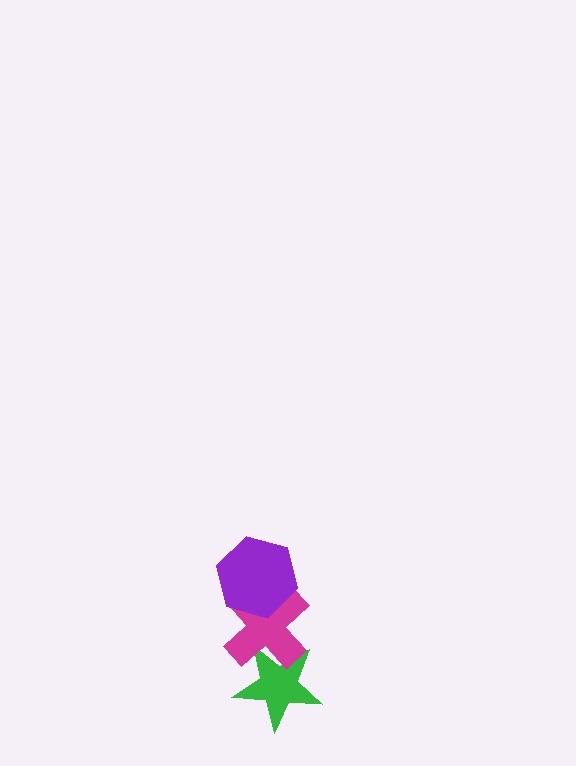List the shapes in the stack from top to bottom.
From top to bottom: the purple hexagon, the magenta cross, the green star.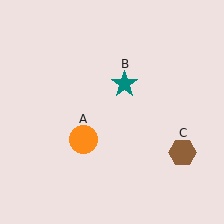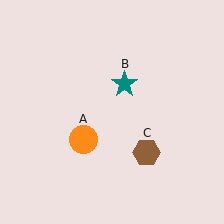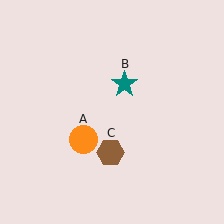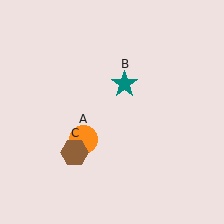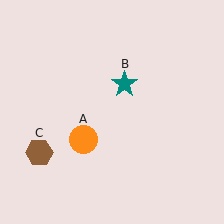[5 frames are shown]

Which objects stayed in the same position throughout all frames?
Orange circle (object A) and teal star (object B) remained stationary.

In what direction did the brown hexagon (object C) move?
The brown hexagon (object C) moved left.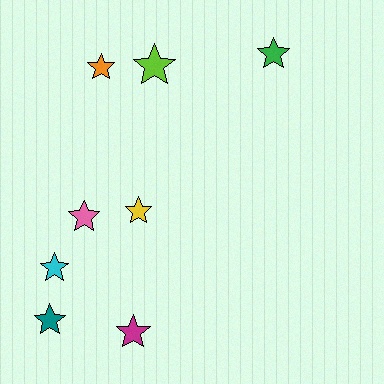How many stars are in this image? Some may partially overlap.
There are 8 stars.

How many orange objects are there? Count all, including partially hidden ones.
There is 1 orange object.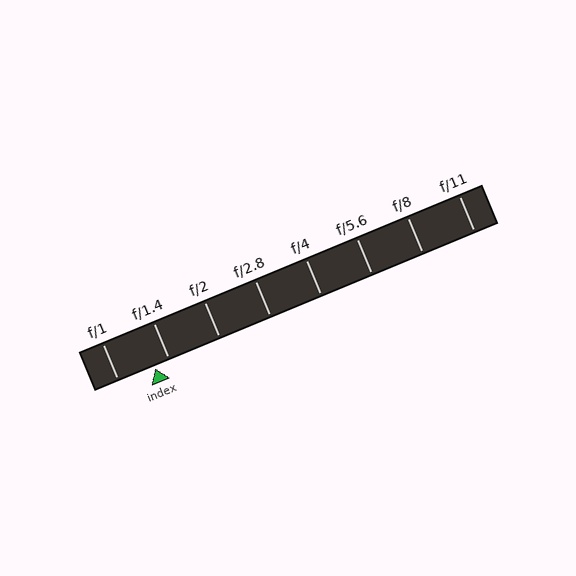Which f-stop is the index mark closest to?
The index mark is closest to f/1.4.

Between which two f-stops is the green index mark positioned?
The index mark is between f/1 and f/1.4.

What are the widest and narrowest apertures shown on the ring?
The widest aperture shown is f/1 and the narrowest is f/11.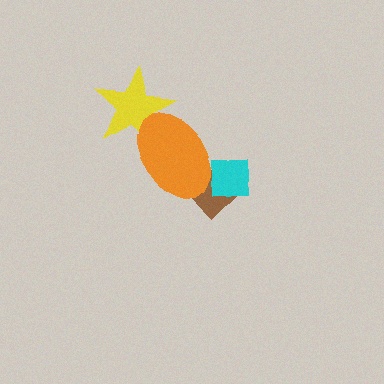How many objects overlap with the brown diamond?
2 objects overlap with the brown diamond.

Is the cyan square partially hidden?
No, no other shape covers it.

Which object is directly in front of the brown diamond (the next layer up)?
The orange ellipse is directly in front of the brown diamond.